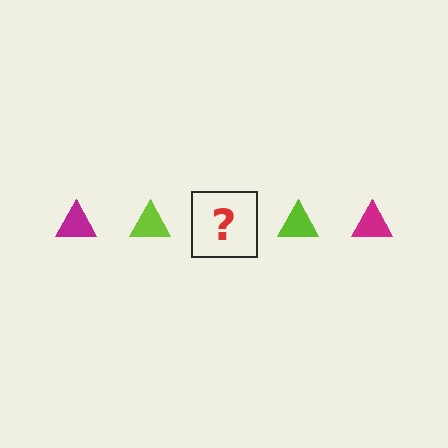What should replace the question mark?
The question mark should be replaced with a magenta triangle.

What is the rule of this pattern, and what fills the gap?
The rule is that the pattern cycles through magenta, lime triangles. The gap should be filled with a magenta triangle.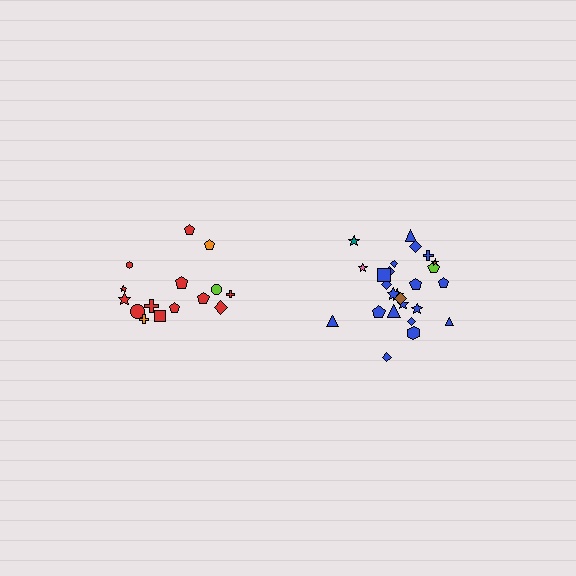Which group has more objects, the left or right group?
The right group.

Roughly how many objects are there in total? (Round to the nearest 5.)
Roughly 40 objects in total.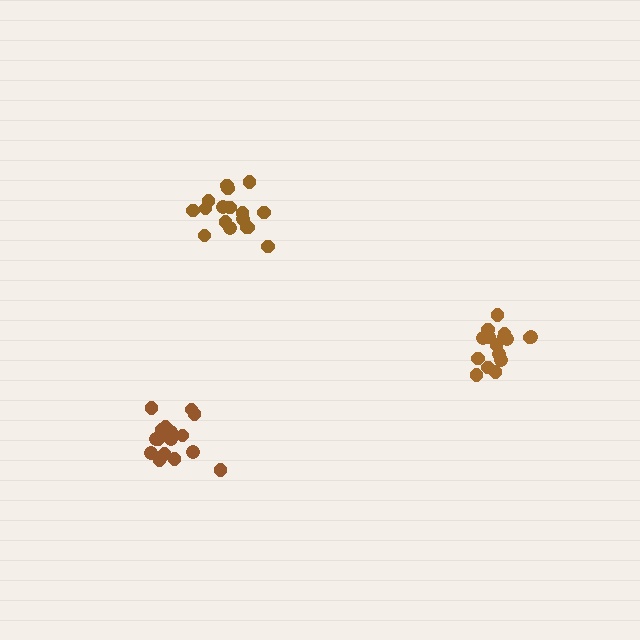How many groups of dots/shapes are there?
There are 3 groups.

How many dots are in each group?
Group 1: 18 dots, Group 2: 16 dots, Group 3: 17 dots (51 total).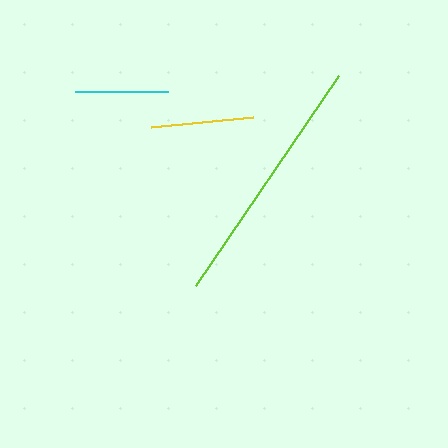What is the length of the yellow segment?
The yellow segment is approximately 103 pixels long.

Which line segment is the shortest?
The cyan line is the shortest at approximately 93 pixels.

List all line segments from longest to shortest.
From longest to shortest: lime, yellow, cyan.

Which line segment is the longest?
The lime line is the longest at approximately 254 pixels.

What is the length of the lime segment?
The lime segment is approximately 254 pixels long.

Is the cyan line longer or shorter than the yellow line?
The yellow line is longer than the cyan line.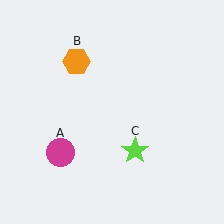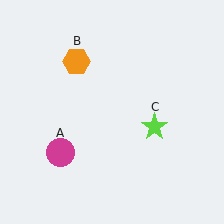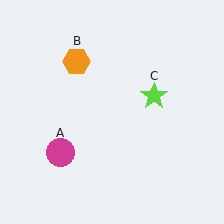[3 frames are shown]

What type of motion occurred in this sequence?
The lime star (object C) rotated counterclockwise around the center of the scene.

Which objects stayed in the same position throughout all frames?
Magenta circle (object A) and orange hexagon (object B) remained stationary.